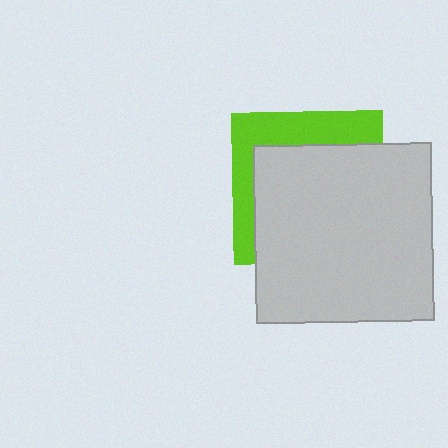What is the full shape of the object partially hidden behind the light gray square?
The partially hidden object is a lime square.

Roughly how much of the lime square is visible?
A small part of it is visible (roughly 31%).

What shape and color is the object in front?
The object in front is a light gray square.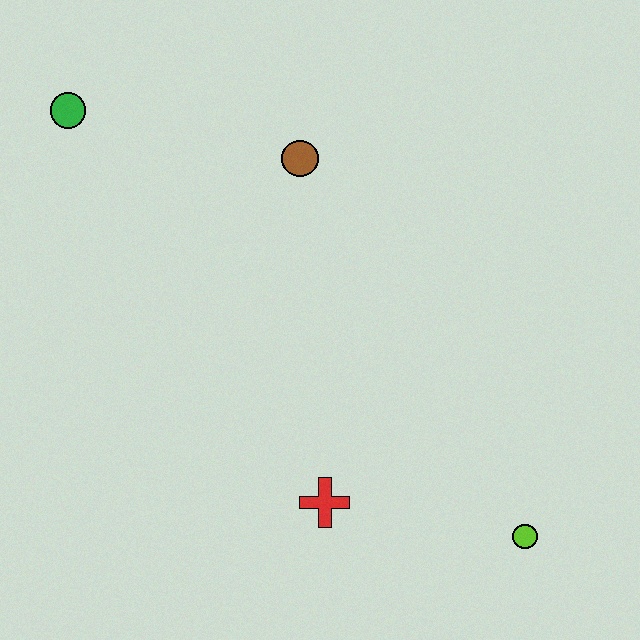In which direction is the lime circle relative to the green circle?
The lime circle is to the right of the green circle.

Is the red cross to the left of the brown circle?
No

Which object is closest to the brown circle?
The green circle is closest to the brown circle.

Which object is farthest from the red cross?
The green circle is farthest from the red cross.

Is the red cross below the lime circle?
No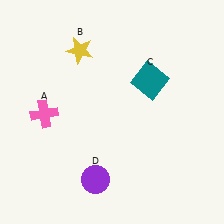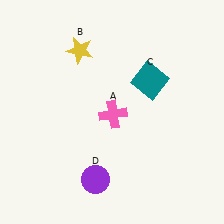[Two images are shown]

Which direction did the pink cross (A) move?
The pink cross (A) moved right.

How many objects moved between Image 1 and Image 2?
1 object moved between the two images.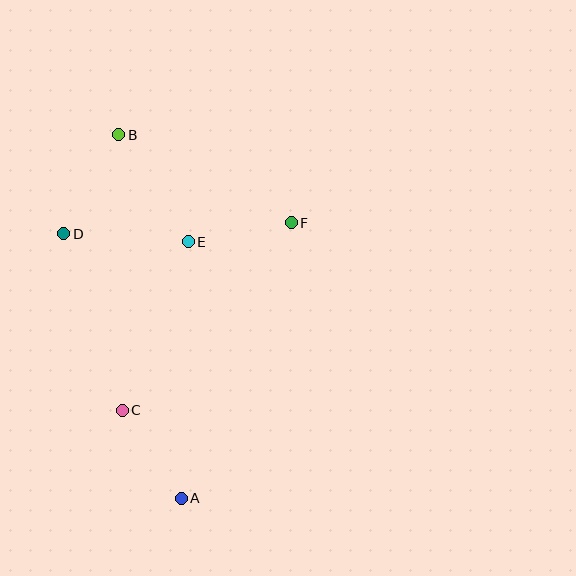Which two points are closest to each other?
Points E and F are closest to each other.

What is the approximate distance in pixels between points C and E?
The distance between C and E is approximately 181 pixels.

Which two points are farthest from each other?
Points A and B are farthest from each other.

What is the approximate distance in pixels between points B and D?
The distance between B and D is approximately 113 pixels.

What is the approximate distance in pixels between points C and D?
The distance between C and D is approximately 186 pixels.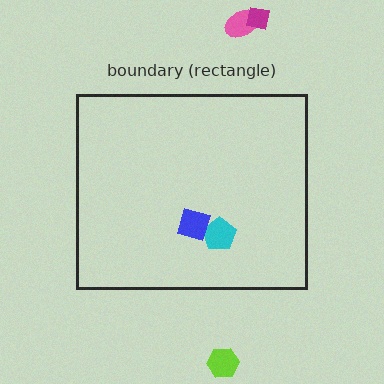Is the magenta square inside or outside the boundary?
Outside.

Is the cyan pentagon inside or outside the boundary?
Inside.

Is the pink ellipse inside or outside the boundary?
Outside.